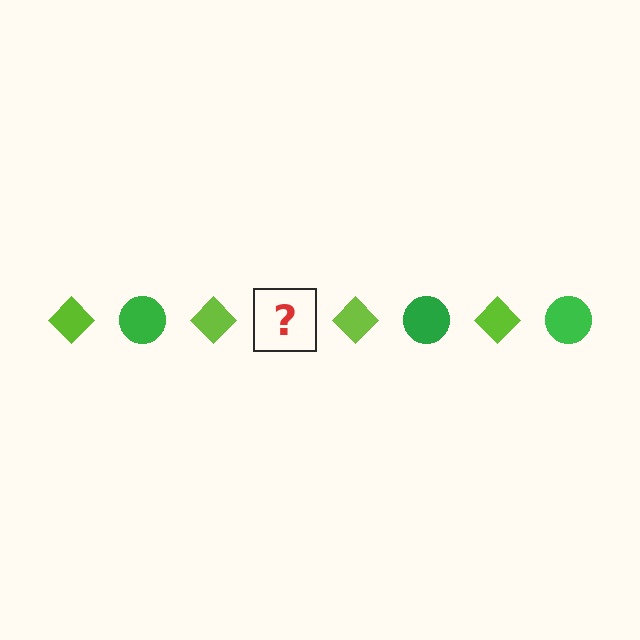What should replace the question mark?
The question mark should be replaced with a green circle.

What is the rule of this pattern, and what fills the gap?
The rule is that the pattern alternates between lime diamond and green circle. The gap should be filled with a green circle.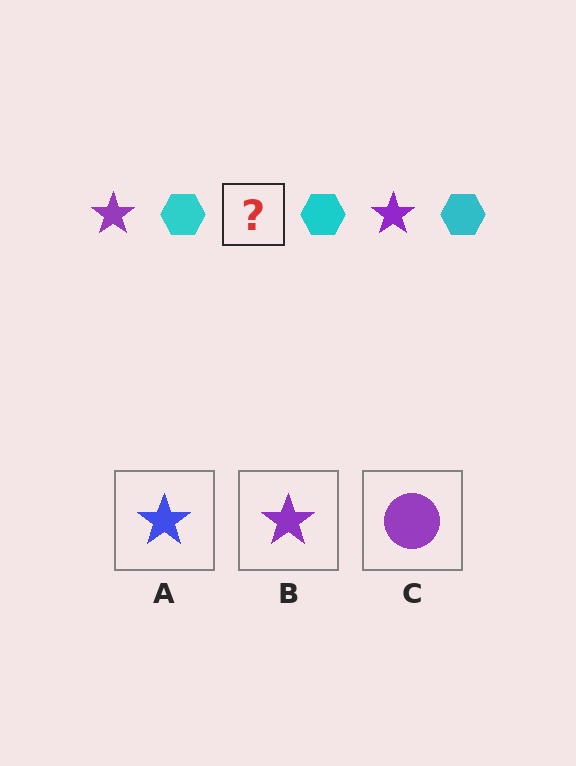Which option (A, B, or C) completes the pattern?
B.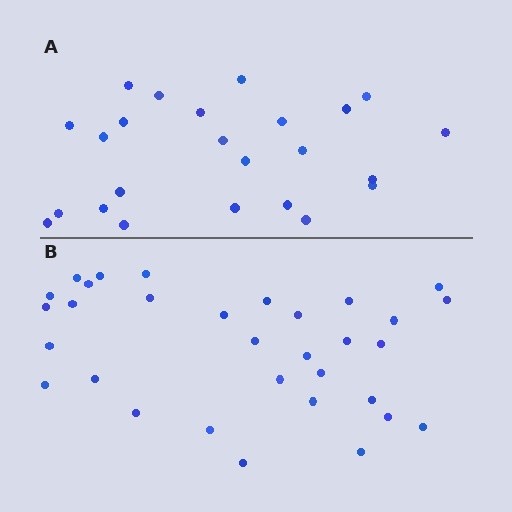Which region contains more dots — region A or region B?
Region B (the bottom region) has more dots.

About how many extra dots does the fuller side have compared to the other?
Region B has roughly 8 or so more dots than region A.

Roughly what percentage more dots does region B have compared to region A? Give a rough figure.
About 35% more.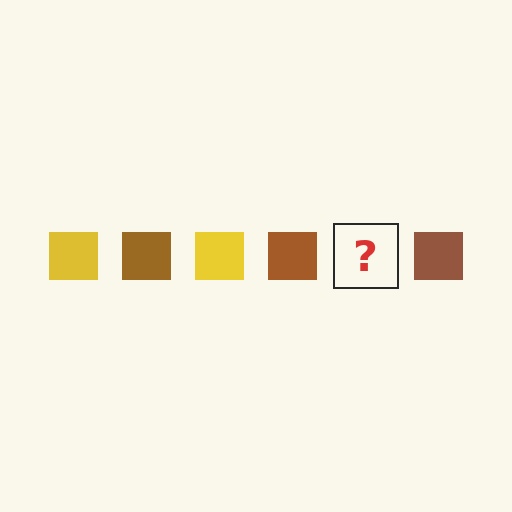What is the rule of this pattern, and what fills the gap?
The rule is that the pattern cycles through yellow, brown squares. The gap should be filled with a yellow square.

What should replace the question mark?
The question mark should be replaced with a yellow square.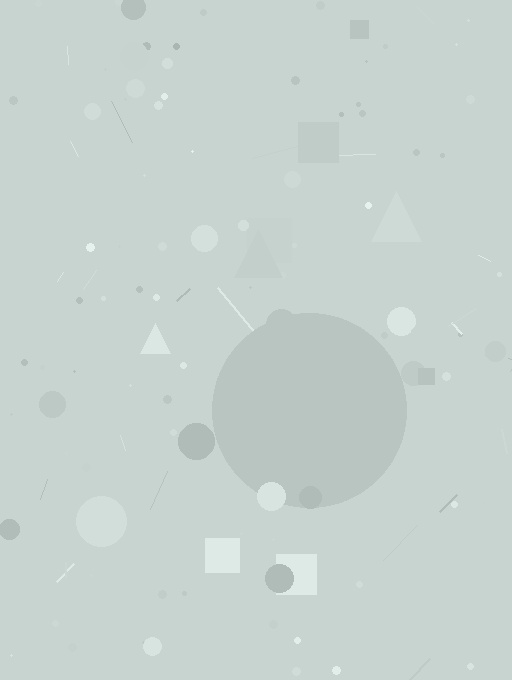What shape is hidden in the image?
A circle is hidden in the image.